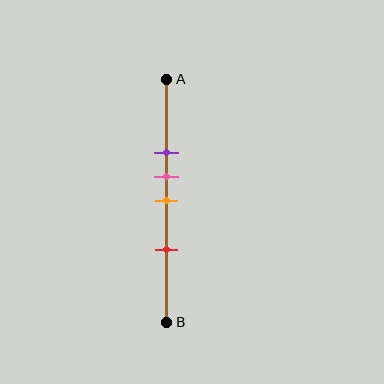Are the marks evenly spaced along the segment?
No, the marks are not evenly spaced.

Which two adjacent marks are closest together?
The pink and orange marks are the closest adjacent pair.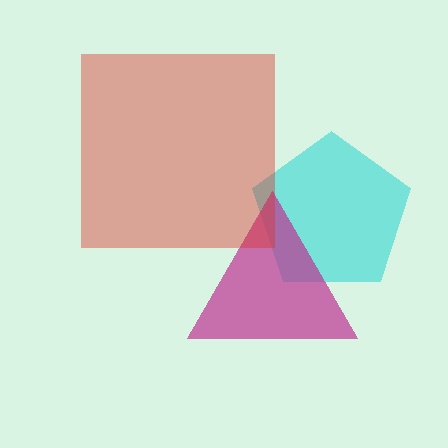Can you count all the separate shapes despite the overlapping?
Yes, there are 3 separate shapes.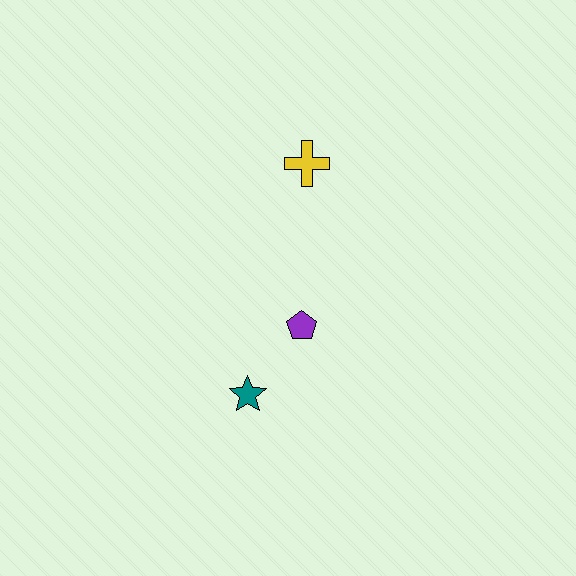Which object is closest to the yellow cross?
The purple pentagon is closest to the yellow cross.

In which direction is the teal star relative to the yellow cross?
The teal star is below the yellow cross.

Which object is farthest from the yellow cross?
The teal star is farthest from the yellow cross.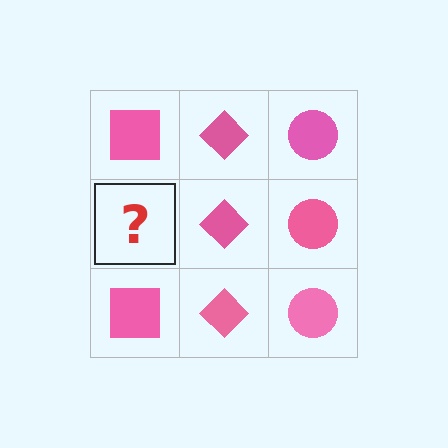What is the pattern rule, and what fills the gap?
The rule is that each column has a consistent shape. The gap should be filled with a pink square.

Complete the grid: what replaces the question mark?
The question mark should be replaced with a pink square.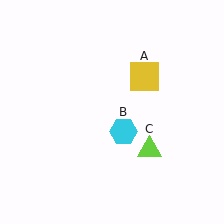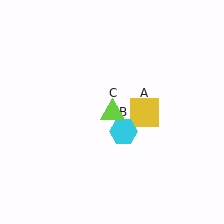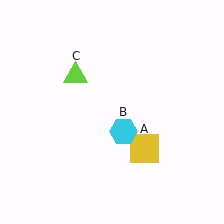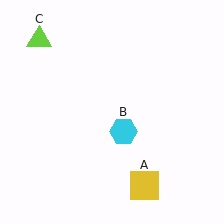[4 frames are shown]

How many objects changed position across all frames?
2 objects changed position: yellow square (object A), lime triangle (object C).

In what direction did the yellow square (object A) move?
The yellow square (object A) moved down.